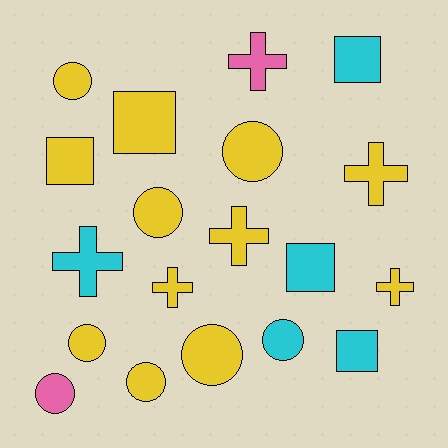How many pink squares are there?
There are no pink squares.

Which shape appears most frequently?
Circle, with 8 objects.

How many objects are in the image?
There are 19 objects.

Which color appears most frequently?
Yellow, with 12 objects.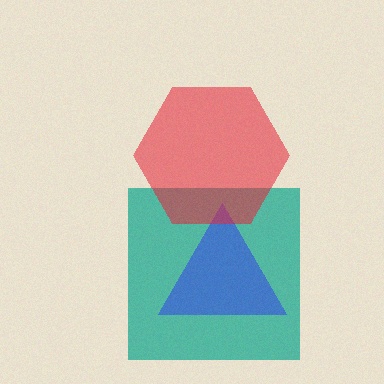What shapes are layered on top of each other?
The layered shapes are: a teal square, a blue triangle, a red hexagon.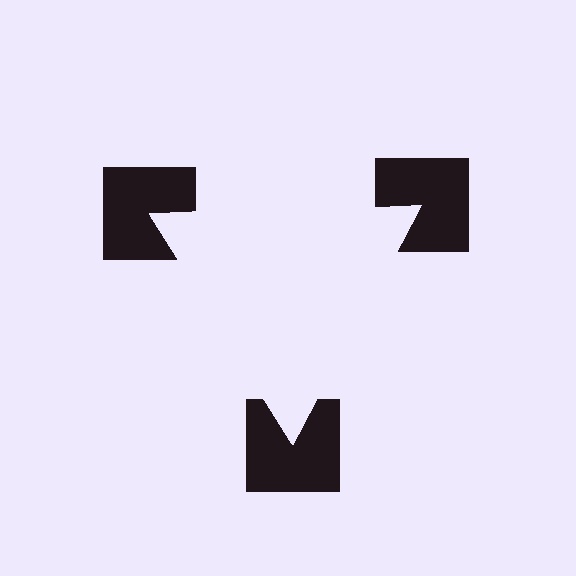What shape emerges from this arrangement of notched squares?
An illusory triangle — its edges are inferred from the aligned wedge cuts in the notched squares, not physically drawn.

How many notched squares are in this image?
There are 3 — one at each vertex of the illusory triangle.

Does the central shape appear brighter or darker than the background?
It typically appears slightly brighter than the background, even though no actual brightness change is drawn.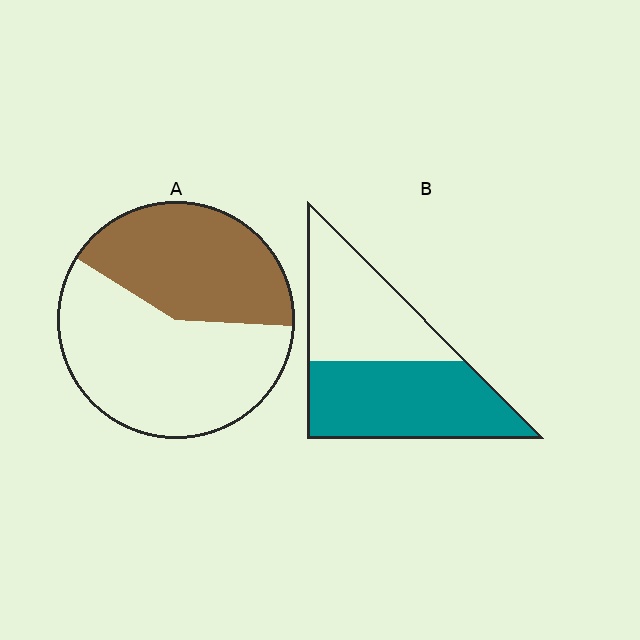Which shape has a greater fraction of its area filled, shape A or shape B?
Shape B.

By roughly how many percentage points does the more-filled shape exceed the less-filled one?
By roughly 15 percentage points (B over A).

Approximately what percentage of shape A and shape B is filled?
A is approximately 40% and B is approximately 55%.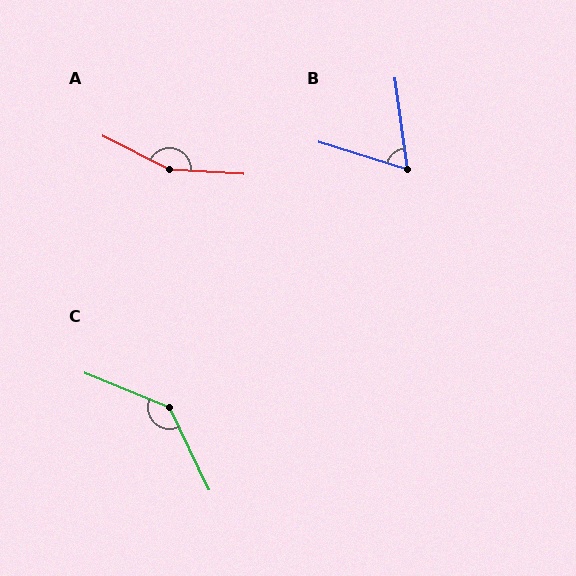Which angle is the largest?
A, at approximately 157 degrees.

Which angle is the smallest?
B, at approximately 65 degrees.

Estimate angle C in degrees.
Approximately 138 degrees.